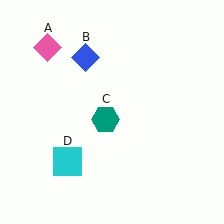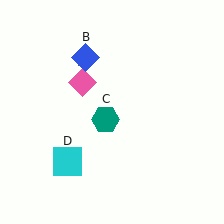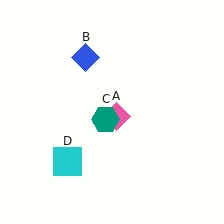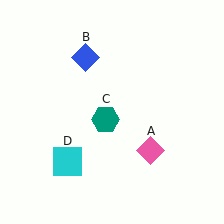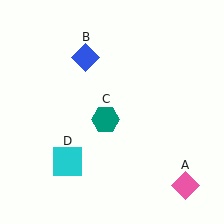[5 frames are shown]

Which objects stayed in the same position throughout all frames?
Blue diamond (object B) and teal hexagon (object C) and cyan square (object D) remained stationary.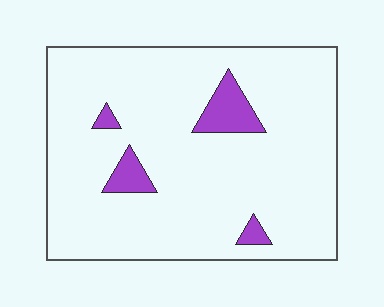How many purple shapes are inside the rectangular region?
4.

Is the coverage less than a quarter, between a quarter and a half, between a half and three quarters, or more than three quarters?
Less than a quarter.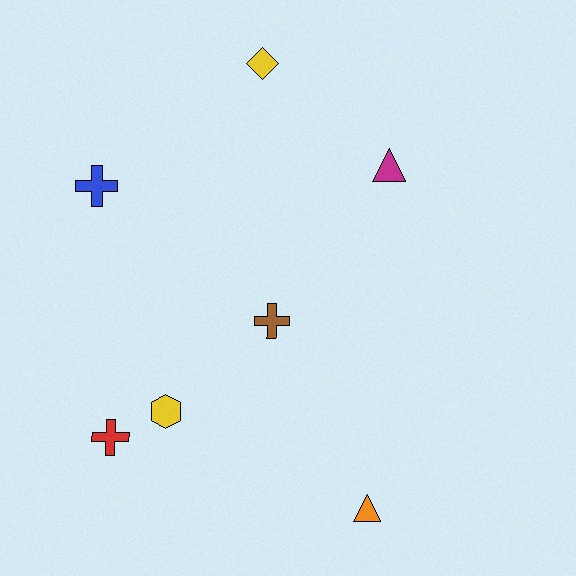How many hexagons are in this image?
There is 1 hexagon.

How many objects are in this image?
There are 7 objects.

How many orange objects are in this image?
There is 1 orange object.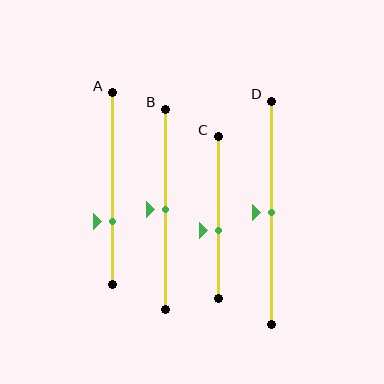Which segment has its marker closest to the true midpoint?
Segment B has its marker closest to the true midpoint.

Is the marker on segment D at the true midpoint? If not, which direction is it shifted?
Yes, the marker on segment D is at the true midpoint.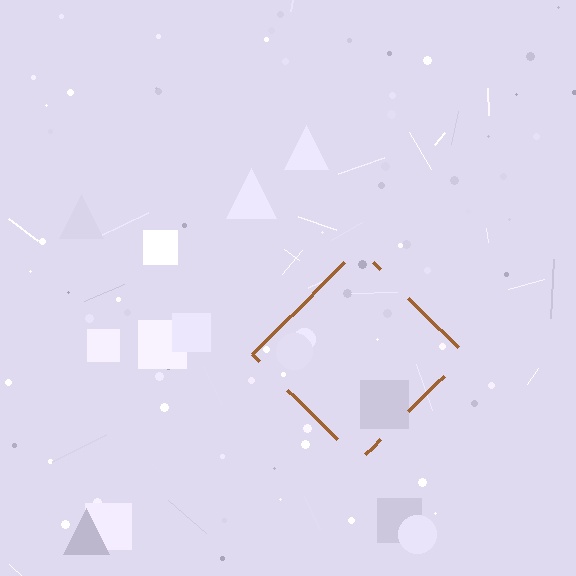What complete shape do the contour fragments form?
The contour fragments form a diamond.